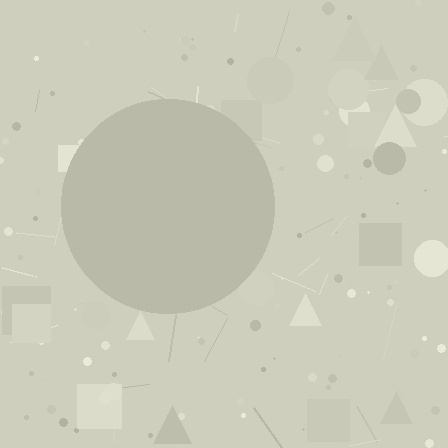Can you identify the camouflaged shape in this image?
The camouflaged shape is a circle.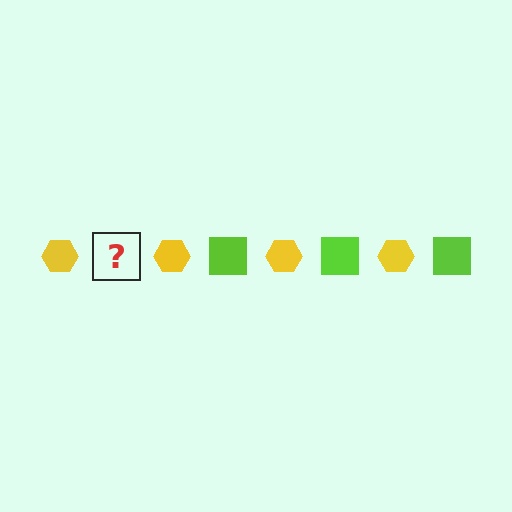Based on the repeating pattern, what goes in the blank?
The blank should be a lime square.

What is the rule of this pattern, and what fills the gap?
The rule is that the pattern alternates between yellow hexagon and lime square. The gap should be filled with a lime square.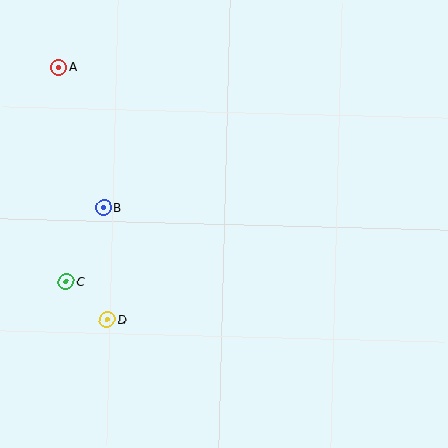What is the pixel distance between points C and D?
The distance between C and D is 56 pixels.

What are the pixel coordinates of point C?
Point C is at (66, 282).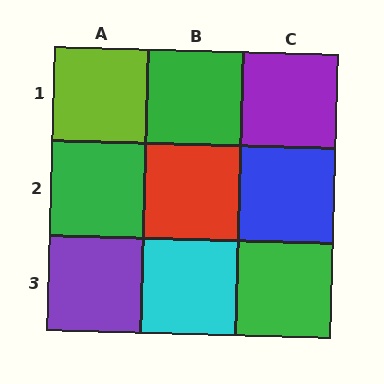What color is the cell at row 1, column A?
Lime.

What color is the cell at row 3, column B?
Cyan.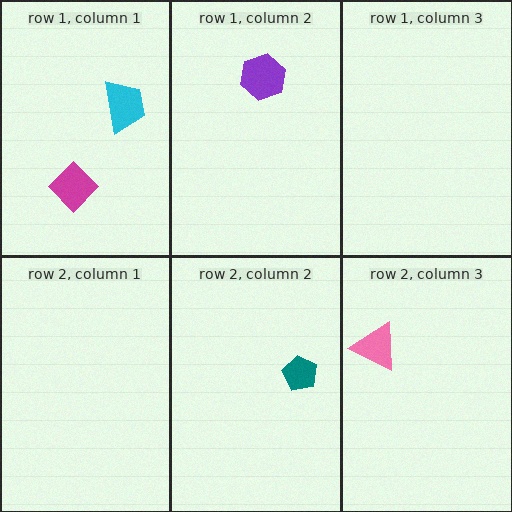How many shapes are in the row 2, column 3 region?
1.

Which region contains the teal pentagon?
The row 2, column 2 region.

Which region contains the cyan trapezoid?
The row 1, column 1 region.